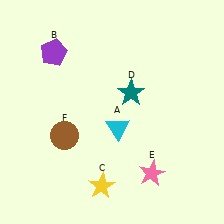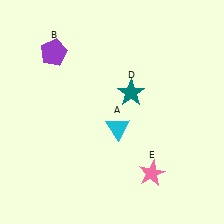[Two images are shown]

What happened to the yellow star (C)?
The yellow star (C) was removed in Image 2. It was in the bottom-left area of Image 1.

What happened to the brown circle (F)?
The brown circle (F) was removed in Image 2. It was in the bottom-left area of Image 1.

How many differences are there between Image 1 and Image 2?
There are 2 differences between the two images.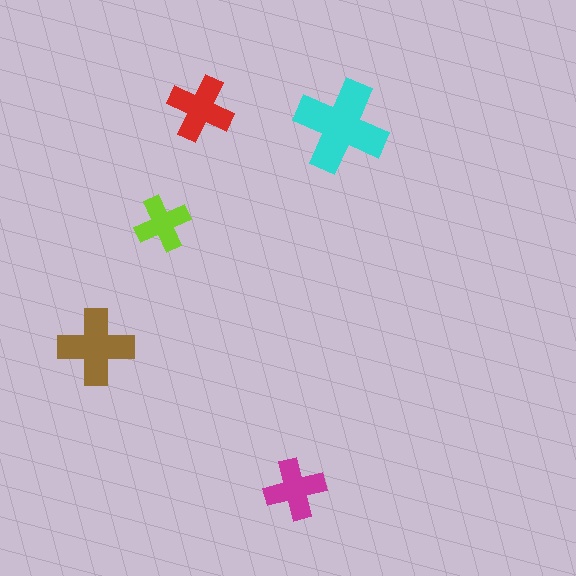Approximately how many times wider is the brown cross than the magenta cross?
About 1.5 times wider.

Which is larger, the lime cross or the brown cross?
The brown one.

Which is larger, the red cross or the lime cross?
The red one.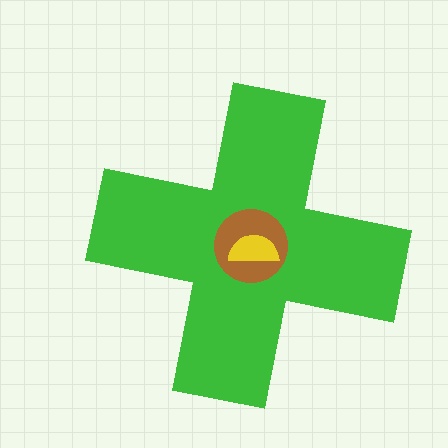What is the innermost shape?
The yellow semicircle.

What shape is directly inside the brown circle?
The yellow semicircle.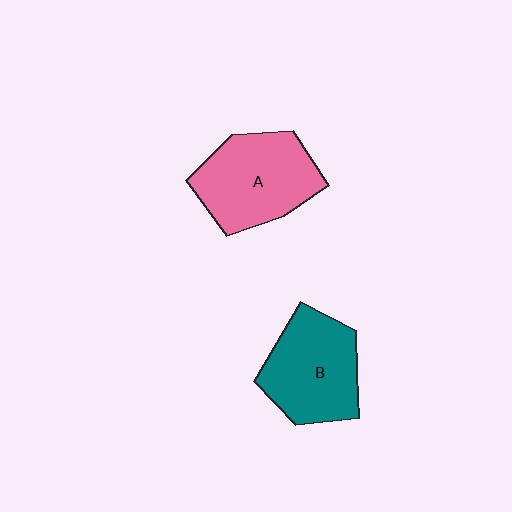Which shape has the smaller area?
Shape B (teal).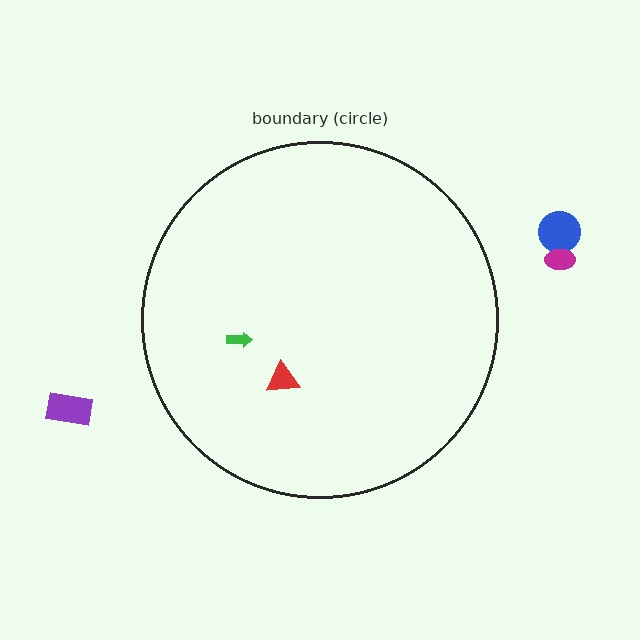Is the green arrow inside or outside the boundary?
Inside.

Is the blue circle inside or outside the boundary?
Outside.